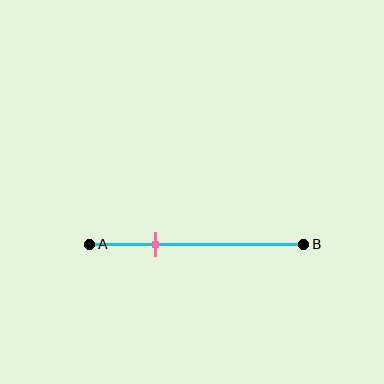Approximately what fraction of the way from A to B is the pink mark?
The pink mark is approximately 30% of the way from A to B.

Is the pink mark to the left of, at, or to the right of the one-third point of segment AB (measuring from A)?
The pink mark is approximately at the one-third point of segment AB.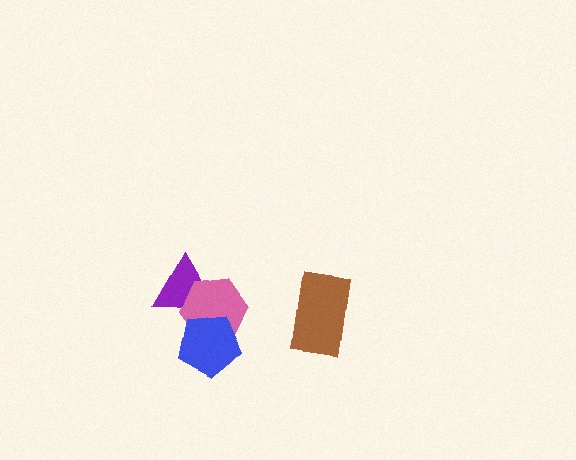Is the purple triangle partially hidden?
Yes, it is partially covered by another shape.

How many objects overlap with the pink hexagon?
2 objects overlap with the pink hexagon.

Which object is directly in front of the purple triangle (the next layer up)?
The pink hexagon is directly in front of the purple triangle.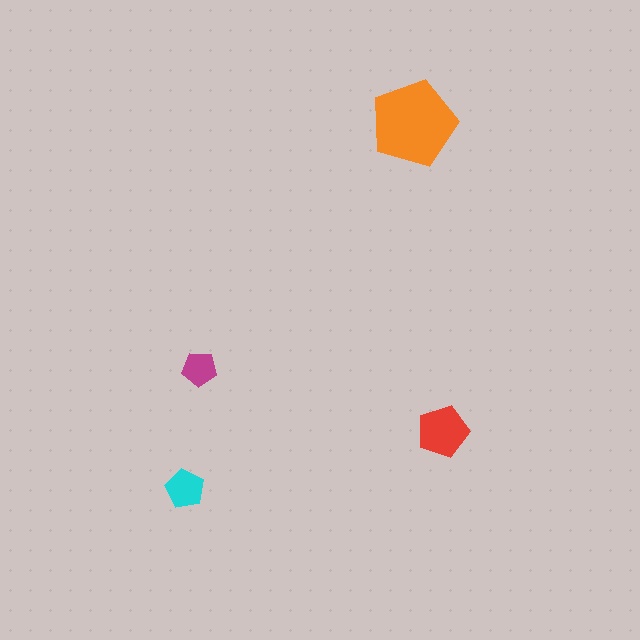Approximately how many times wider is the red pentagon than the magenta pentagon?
About 1.5 times wider.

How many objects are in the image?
There are 4 objects in the image.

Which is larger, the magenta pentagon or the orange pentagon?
The orange one.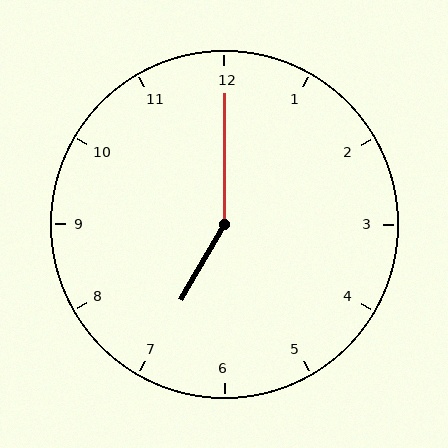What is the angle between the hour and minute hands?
Approximately 150 degrees.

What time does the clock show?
7:00.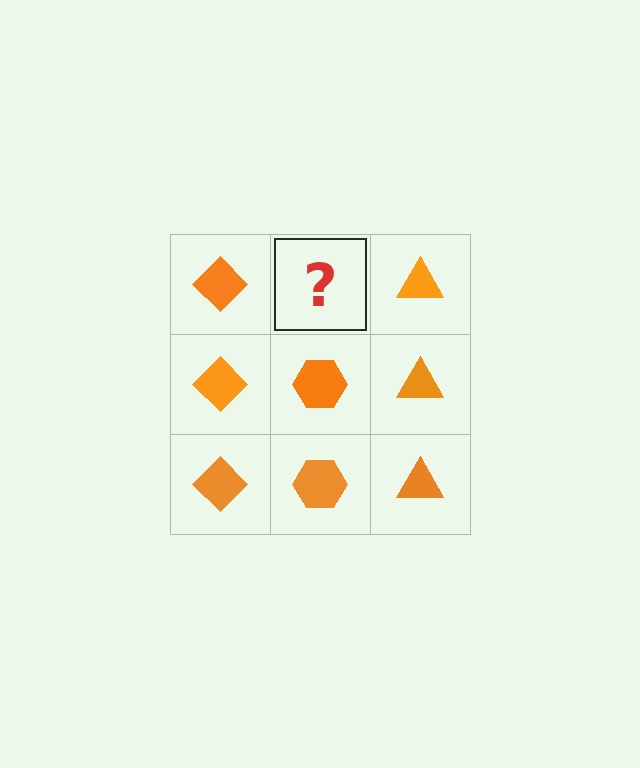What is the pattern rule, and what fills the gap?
The rule is that each column has a consistent shape. The gap should be filled with an orange hexagon.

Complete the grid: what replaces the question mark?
The question mark should be replaced with an orange hexagon.